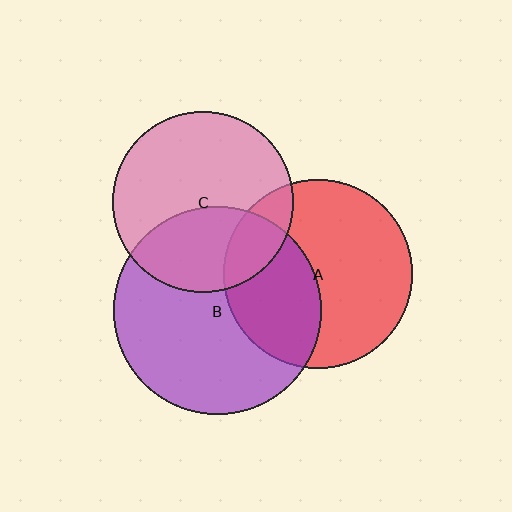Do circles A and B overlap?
Yes.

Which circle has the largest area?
Circle B (purple).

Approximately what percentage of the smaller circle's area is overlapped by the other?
Approximately 40%.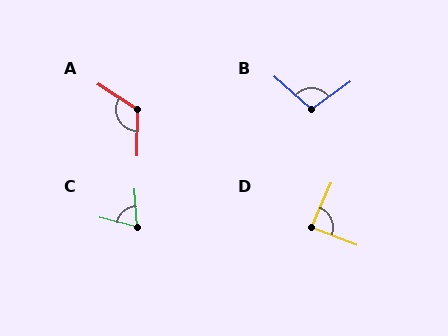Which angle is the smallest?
C, at approximately 73 degrees.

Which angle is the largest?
A, at approximately 122 degrees.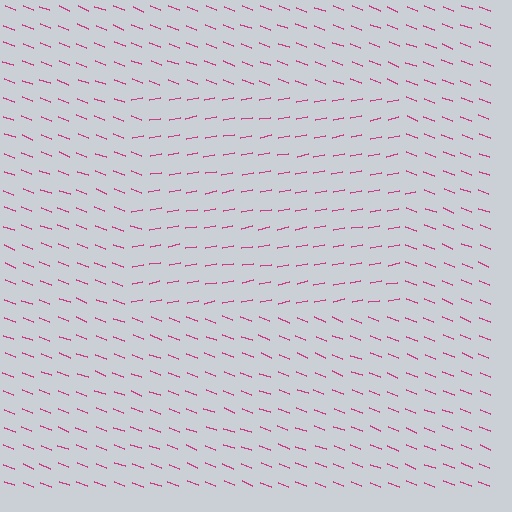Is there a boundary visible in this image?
Yes, there is a texture boundary formed by a change in line orientation.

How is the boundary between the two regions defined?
The boundary is defined purely by a change in line orientation (approximately 32 degrees difference). All lines are the same color and thickness.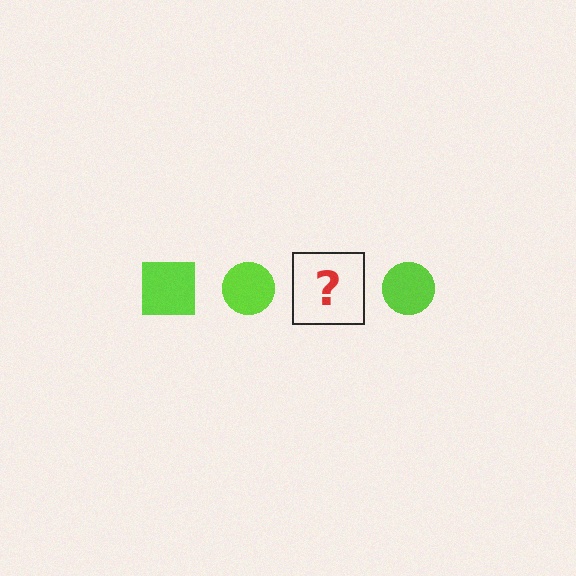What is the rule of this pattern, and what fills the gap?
The rule is that the pattern cycles through square, circle shapes in lime. The gap should be filled with a lime square.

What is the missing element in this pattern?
The missing element is a lime square.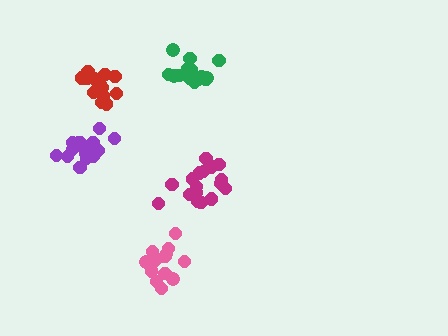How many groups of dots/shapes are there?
There are 5 groups.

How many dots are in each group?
Group 1: 16 dots, Group 2: 16 dots, Group 3: 13 dots, Group 4: 17 dots, Group 5: 15 dots (77 total).